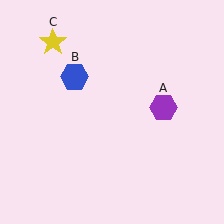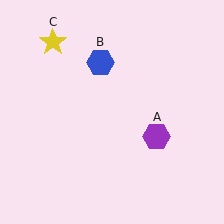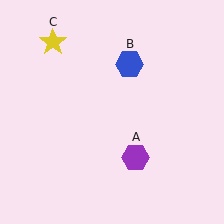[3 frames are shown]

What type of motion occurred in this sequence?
The purple hexagon (object A), blue hexagon (object B) rotated clockwise around the center of the scene.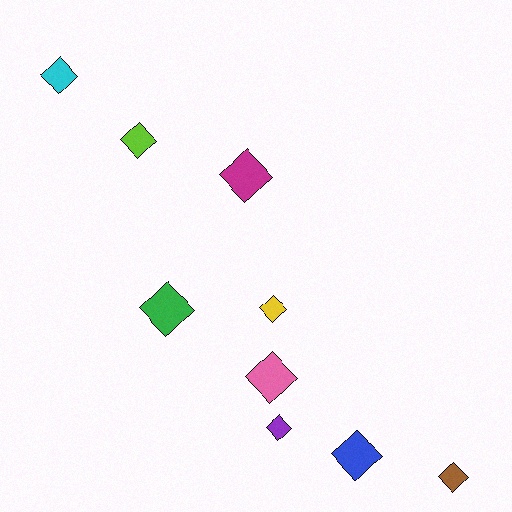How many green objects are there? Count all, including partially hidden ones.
There is 1 green object.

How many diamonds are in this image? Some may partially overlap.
There are 9 diamonds.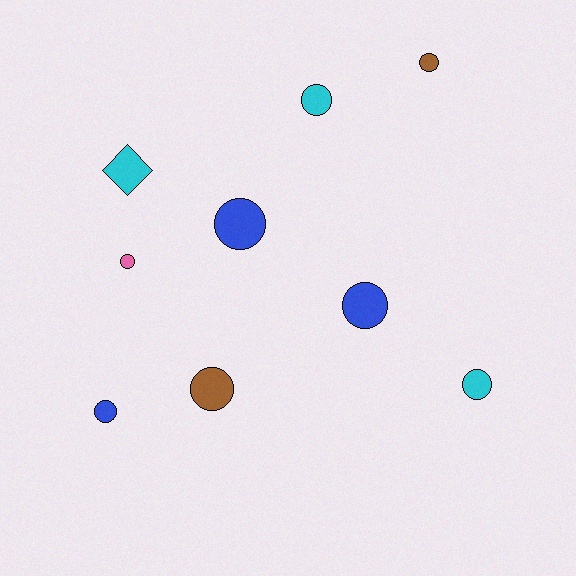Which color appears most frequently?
Blue, with 3 objects.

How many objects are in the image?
There are 9 objects.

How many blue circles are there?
There are 3 blue circles.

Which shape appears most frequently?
Circle, with 8 objects.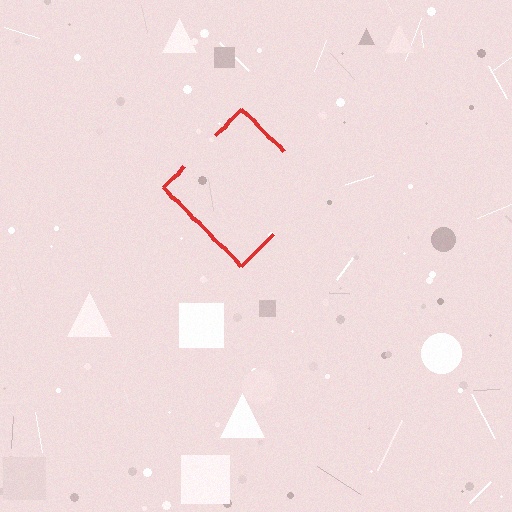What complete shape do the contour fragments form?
The contour fragments form a diamond.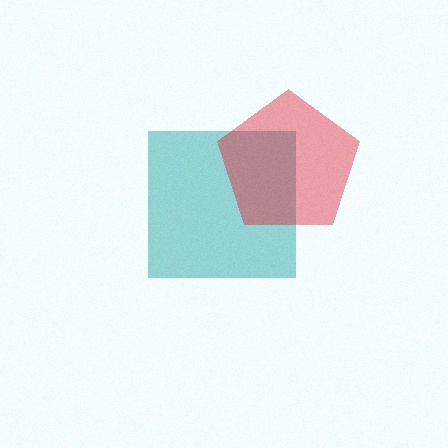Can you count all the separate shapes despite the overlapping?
Yes, there are 2 separate shapes.